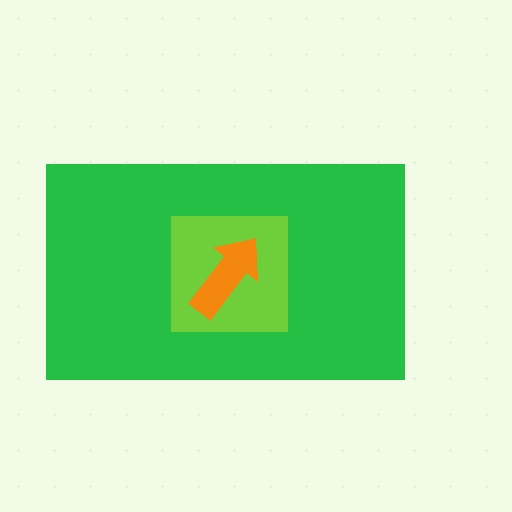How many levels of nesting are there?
3.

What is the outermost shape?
The green rectangle.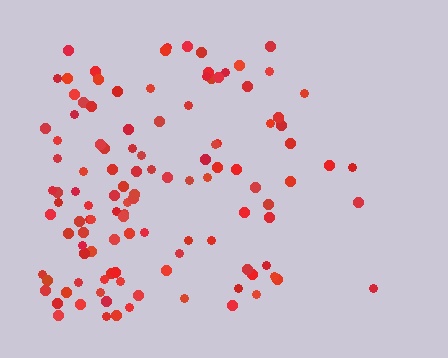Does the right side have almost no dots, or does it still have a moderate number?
Still a moderate number, just noticeably fewer than the left.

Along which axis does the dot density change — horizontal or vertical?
Horizontal.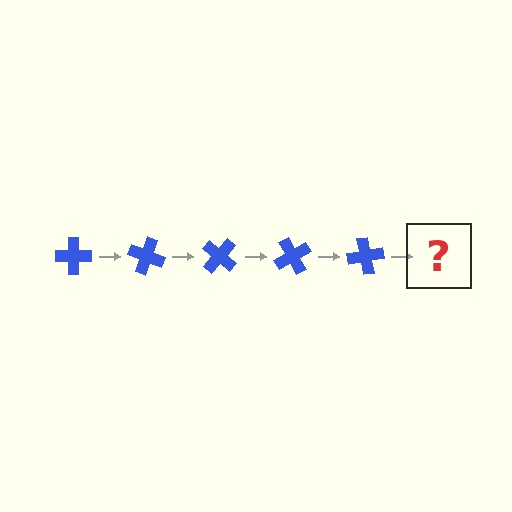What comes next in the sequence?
The next element should be a blue cross rotated 100 degrees.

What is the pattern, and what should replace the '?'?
The pattern is that the cross rotates 20 degrees each step. The '?' should be a blue cross rotated 100 degrees.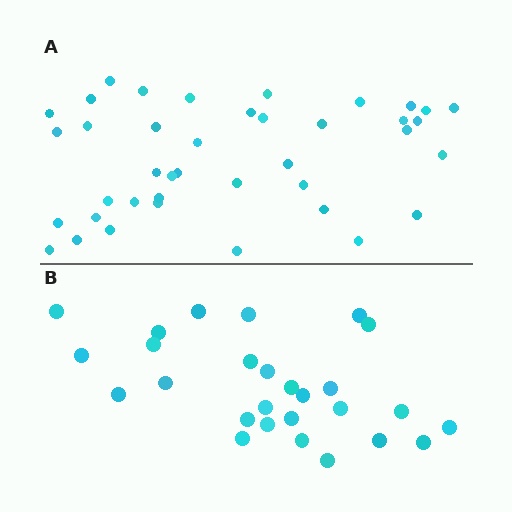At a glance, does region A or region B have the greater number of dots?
Region A (the top region) has more dots.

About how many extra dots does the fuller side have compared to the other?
Region A has approximately 15 more dots than region B.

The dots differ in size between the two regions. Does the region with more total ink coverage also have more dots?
No. Region B has more total ink coverage because its dots are larger, but region A actually contains more individual dots. Total area can be misleading — the number of items is what matters here.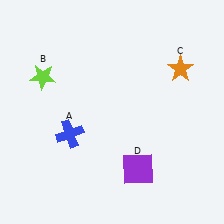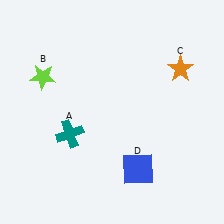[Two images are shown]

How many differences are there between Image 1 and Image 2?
There are 2 differences between the two images.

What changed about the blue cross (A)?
In Image 1, A is blue. In Image 2, it changed to teal.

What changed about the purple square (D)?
In Image 1, D is purple. In Image 2, it changed to blue.